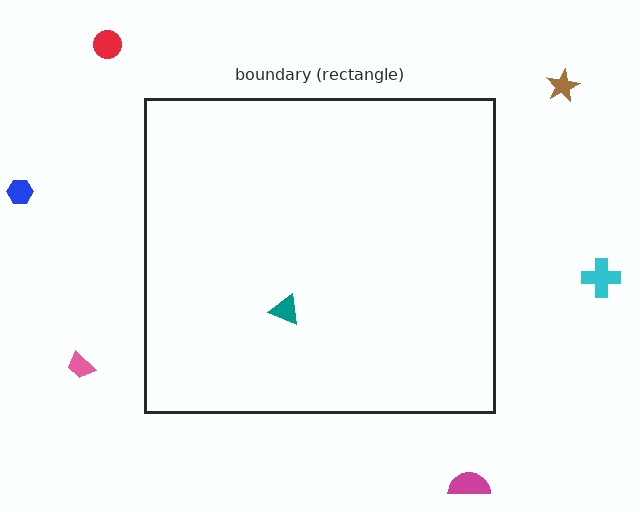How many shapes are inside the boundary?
1 inside, 6 outside.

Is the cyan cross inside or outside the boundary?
Outside.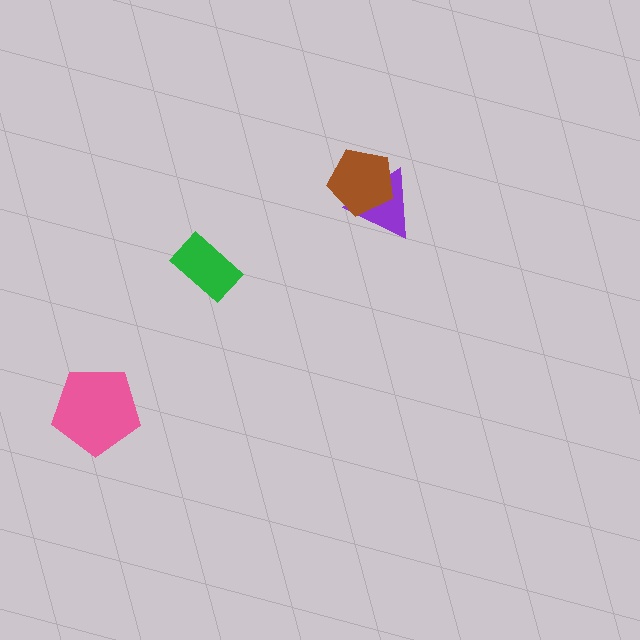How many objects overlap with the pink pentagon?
0 objects overlap with the pink pentagon.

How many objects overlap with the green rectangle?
0 objects overlap with the green rectangle.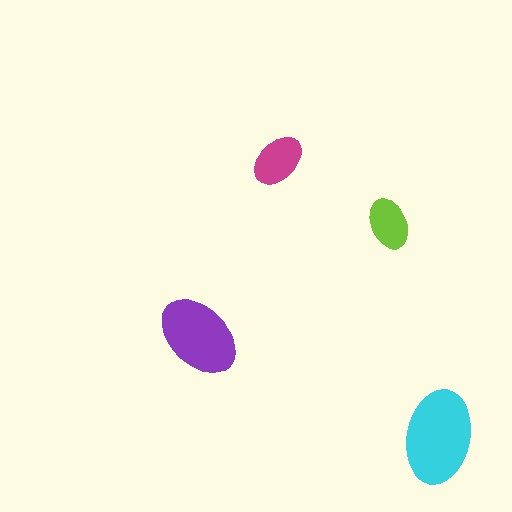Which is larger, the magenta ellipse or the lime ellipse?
The magenta one.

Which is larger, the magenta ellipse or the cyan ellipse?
The cyan one.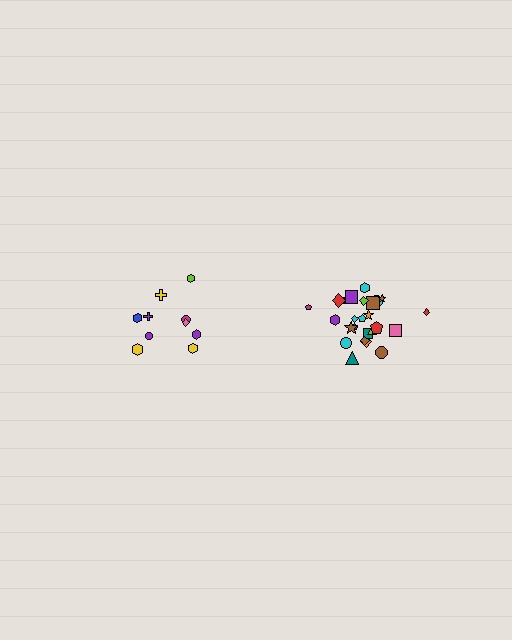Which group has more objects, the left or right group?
The right group.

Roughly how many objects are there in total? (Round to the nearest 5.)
Roughly 35 objects in total.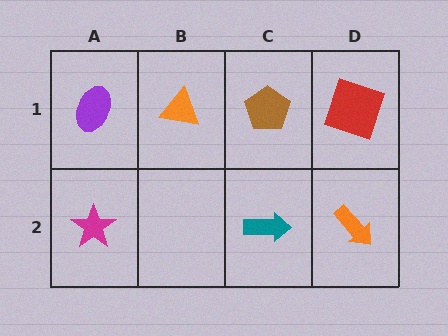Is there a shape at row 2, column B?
No, that cell is empty.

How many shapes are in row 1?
4 shapes.